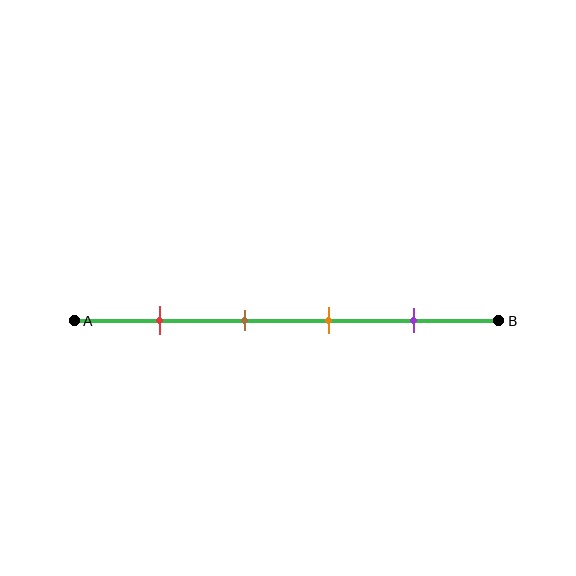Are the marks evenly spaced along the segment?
Yes, the marks are approximately evenly spaced.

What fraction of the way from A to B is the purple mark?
The purple mark is approximately 80% (0.8) of the way from A to B.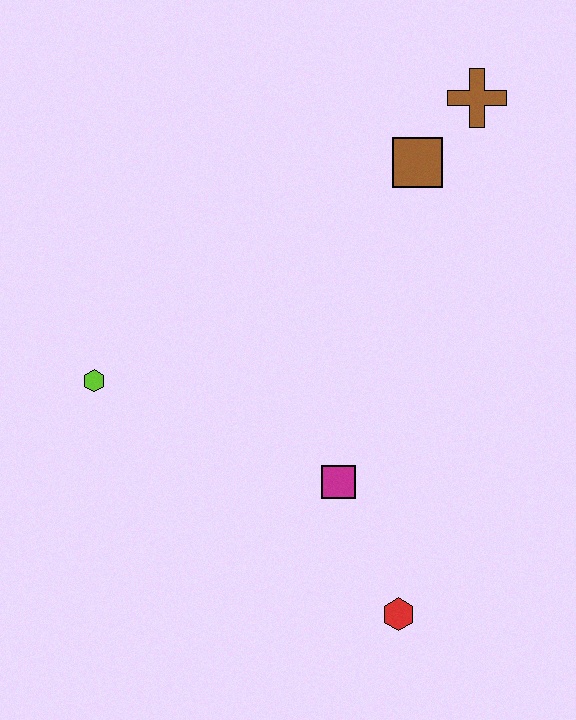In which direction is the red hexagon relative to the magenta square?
The red hexagon is below the magenta square.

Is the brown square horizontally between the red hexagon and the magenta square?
No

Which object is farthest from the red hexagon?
The brown cross is farthest from the red hexagon.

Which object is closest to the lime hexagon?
The magenta square is closest to the lime hexagon.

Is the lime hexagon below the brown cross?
Yes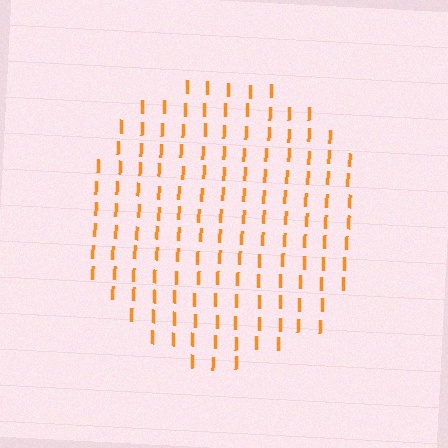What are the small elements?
The small elements are letter I's.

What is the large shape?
The large shape is a circle.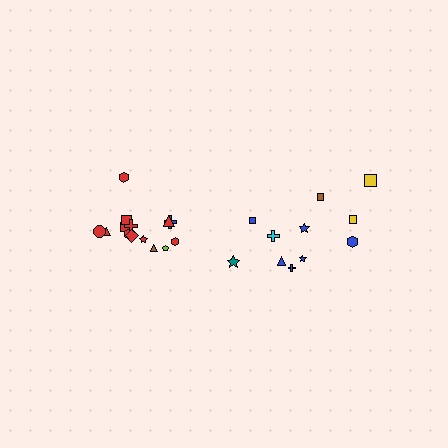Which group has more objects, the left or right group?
The left group.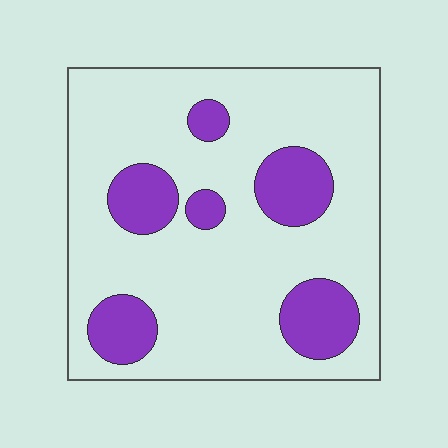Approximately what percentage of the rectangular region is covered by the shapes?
Approximately 20%.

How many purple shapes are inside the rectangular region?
6.